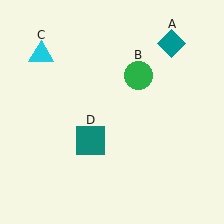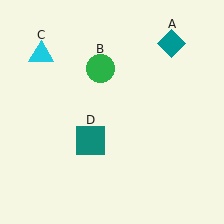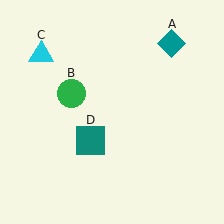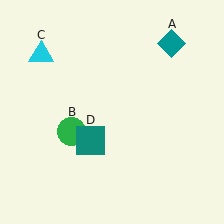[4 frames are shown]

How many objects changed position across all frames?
1 object changed position: green circle (object B).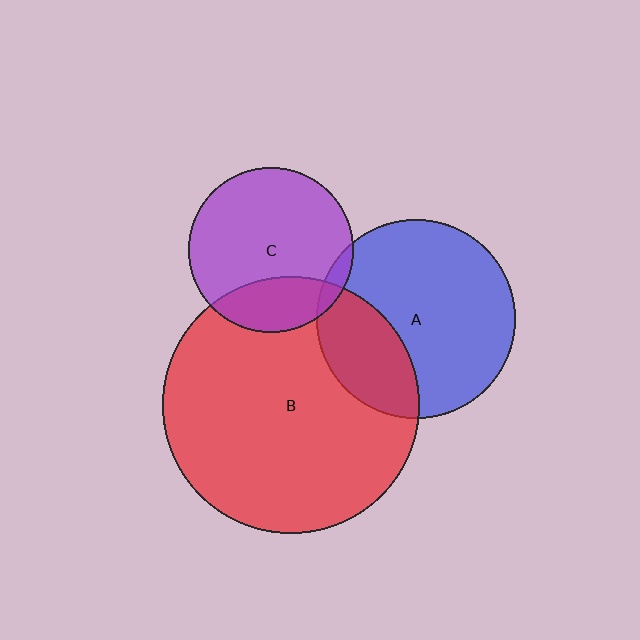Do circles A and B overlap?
Yes.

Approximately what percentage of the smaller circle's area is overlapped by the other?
Approximately 30%.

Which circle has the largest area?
Circle B (red).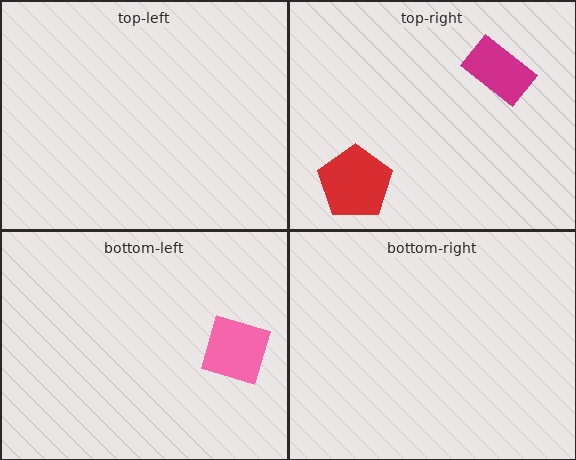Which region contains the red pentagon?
The top-right region.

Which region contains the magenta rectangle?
The top-right region.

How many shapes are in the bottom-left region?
1.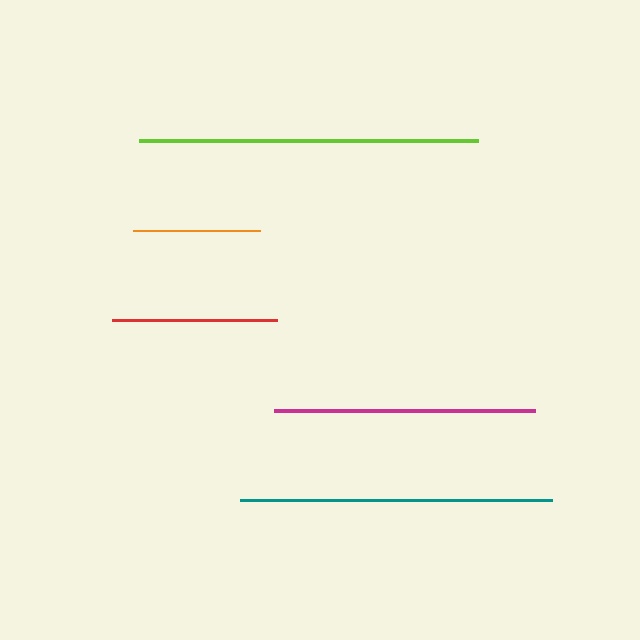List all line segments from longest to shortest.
From longest to shortest: lime, teal, magenta, red, orange.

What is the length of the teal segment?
The teal segment is approximately 312 pixels long.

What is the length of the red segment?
The red segment is approximately 166 pixels long.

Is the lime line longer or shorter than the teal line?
The lime line is longer than the teal line.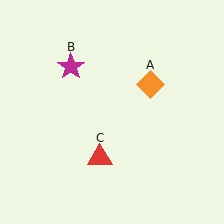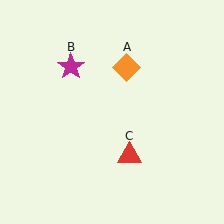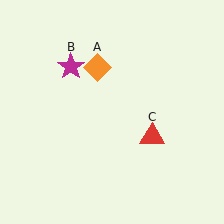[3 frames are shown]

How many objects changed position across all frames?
2 objects changed position: orange diamond (object A), red triangle (object C).